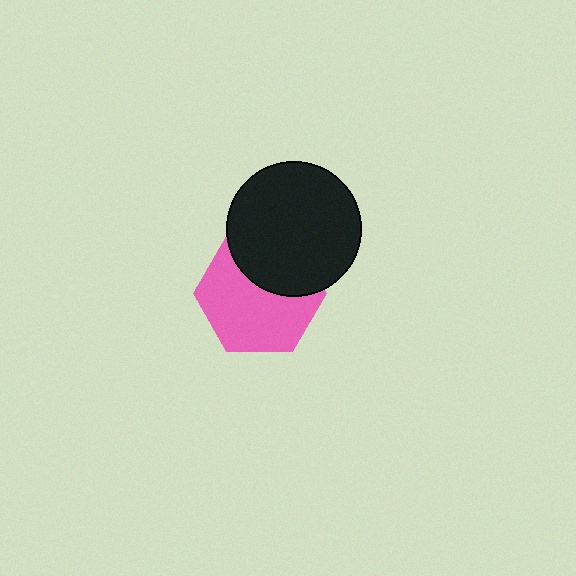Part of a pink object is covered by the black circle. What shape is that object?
It is a hexagon.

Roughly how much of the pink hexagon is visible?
About half of it is visible (roughly 64%).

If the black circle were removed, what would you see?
You would see the complete pink hexagon.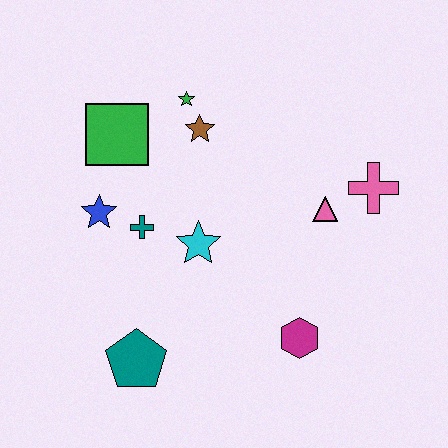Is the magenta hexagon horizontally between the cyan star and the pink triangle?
Yes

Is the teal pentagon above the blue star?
No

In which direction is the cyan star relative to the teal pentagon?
The cyan star is above the teal pentagon.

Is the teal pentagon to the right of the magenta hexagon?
No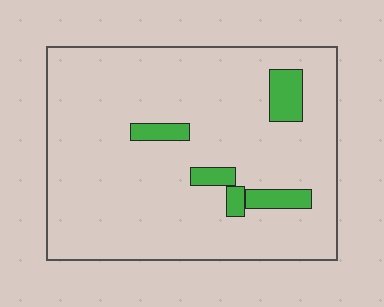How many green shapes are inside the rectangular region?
5.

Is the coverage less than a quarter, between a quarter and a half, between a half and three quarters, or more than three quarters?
Less than a quarter.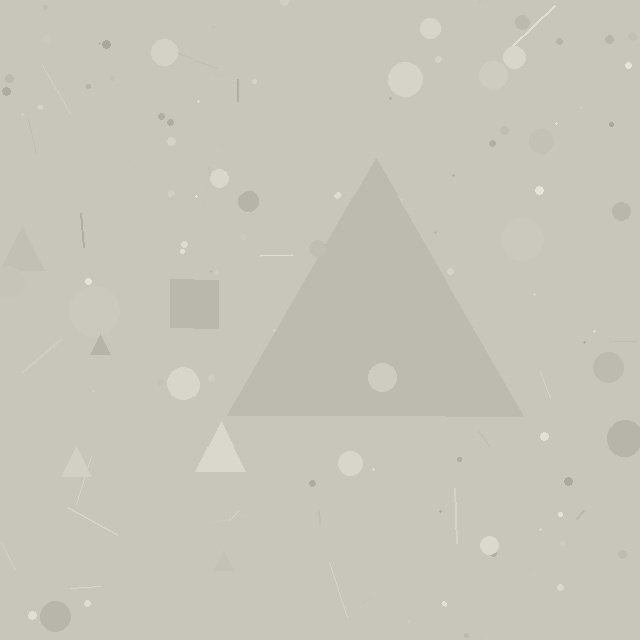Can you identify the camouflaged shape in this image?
The camouflaged shape is a triangle.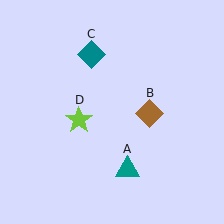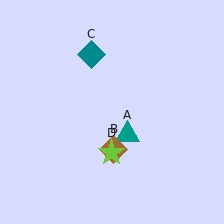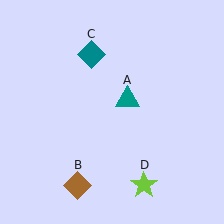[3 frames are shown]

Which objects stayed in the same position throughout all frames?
Teal diamond (object C) remained stationary.